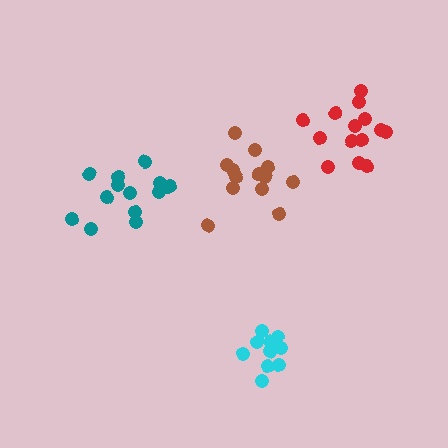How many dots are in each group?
Group 1: 10 dots, Group 2: 13 dots, Group 3: 14 dots, Group 4: 14 dots (51 total).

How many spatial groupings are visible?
There are 4 spatial groupings.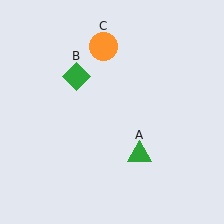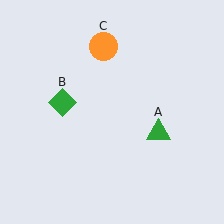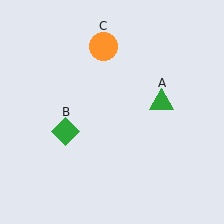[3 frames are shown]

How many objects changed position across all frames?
2 objects changed position: green triangle (object A), green diamond (object B).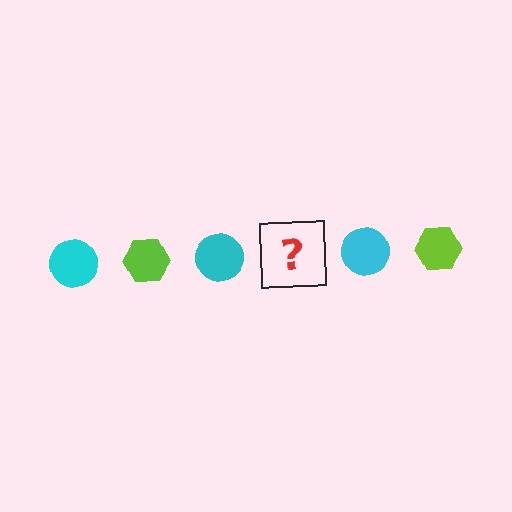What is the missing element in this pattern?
The missing element is a lime hexagon.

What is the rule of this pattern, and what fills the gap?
The rule is that the pattern alternates between cyan circle and lime hexagon. The gap should be filled with a lime hexagon.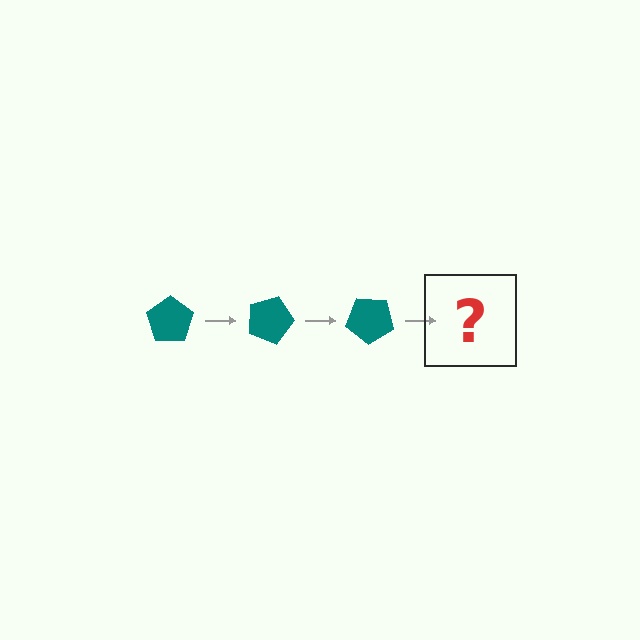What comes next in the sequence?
The next element should be a teal pentagon rotated 60 degrees.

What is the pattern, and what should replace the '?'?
The pattern is that the pentagon rotates 20 degrees each step. The '?' should be a teal pentagon rotated 60 degrees.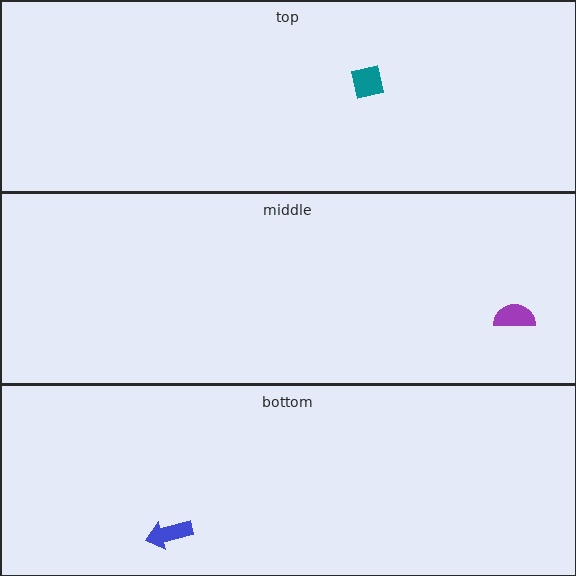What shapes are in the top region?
The teal square.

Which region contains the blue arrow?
The bottom region.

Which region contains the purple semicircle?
The middle region.